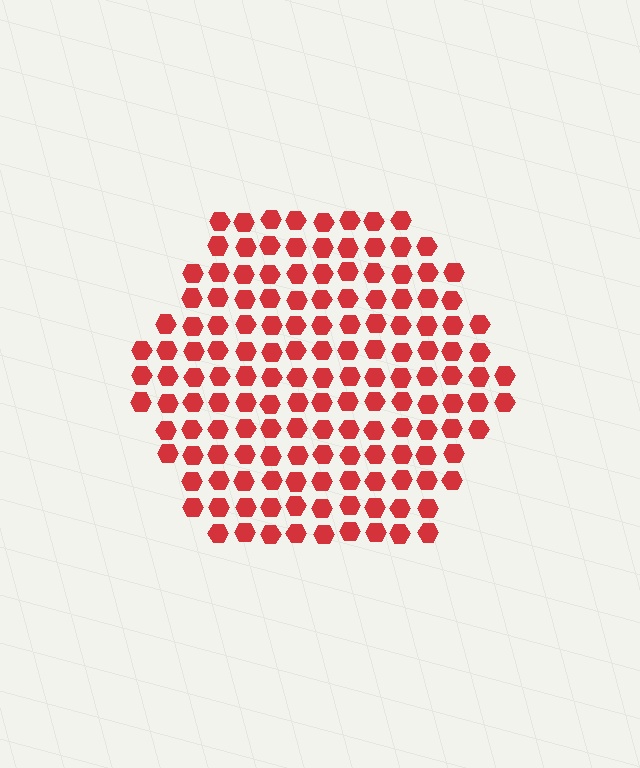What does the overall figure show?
The overall figure shows a hexagon.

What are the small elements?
The small elements are hexagons.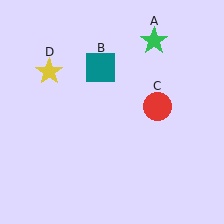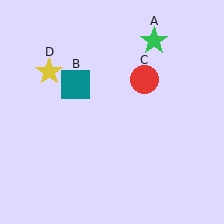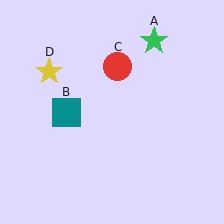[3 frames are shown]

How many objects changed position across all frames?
2 objects changed position: teal square (object B), red circle (object C).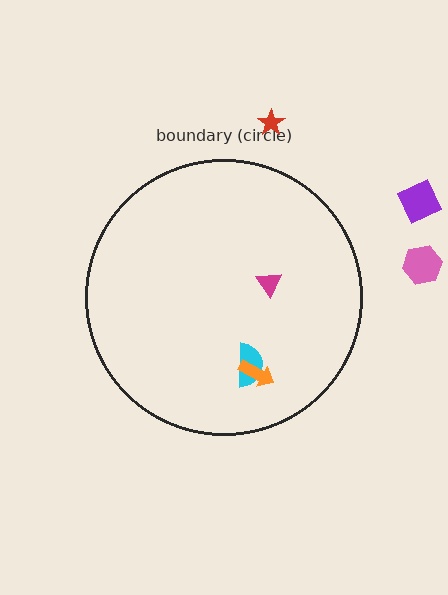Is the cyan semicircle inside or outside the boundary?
Inside.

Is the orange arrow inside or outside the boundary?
Inside.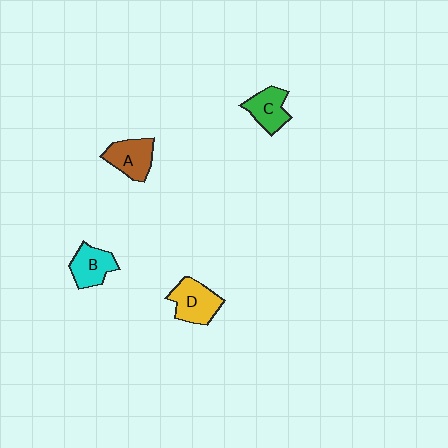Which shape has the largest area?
Shape D (yellow).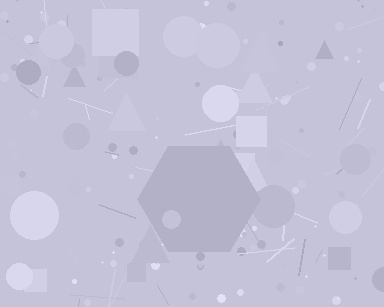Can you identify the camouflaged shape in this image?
The camouflaged shape is a hexagon.